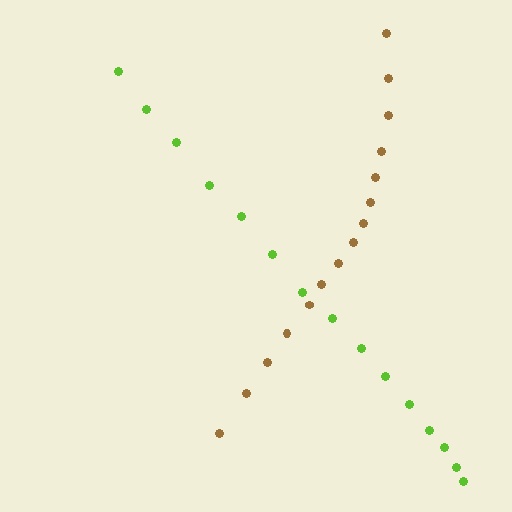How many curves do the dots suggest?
There are 2 distinct paths.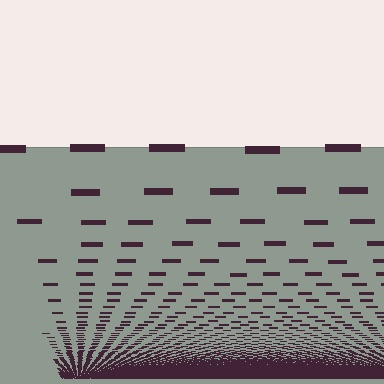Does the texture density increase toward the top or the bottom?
Density increases toward the bottom.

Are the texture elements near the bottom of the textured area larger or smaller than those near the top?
Smaller. The gradient is inverted — elements near the bottom are smaller and denser.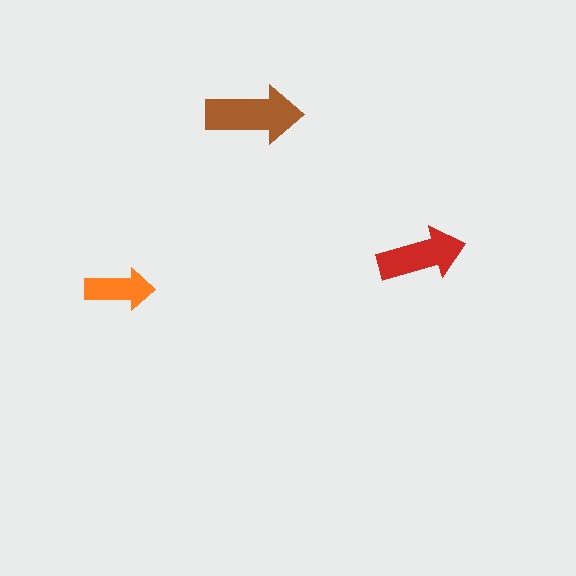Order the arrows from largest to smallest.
the brown one, the red one, the orange one.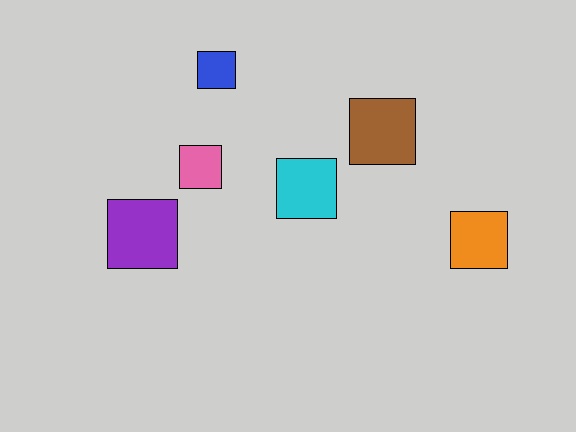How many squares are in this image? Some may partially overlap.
There are 6 squares.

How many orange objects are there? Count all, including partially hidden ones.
There is 1 orange object.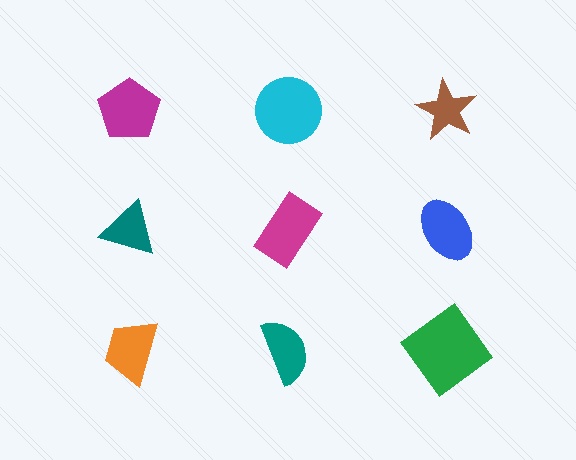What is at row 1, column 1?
A magenta pentagon.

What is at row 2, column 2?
A magenta rectangle.